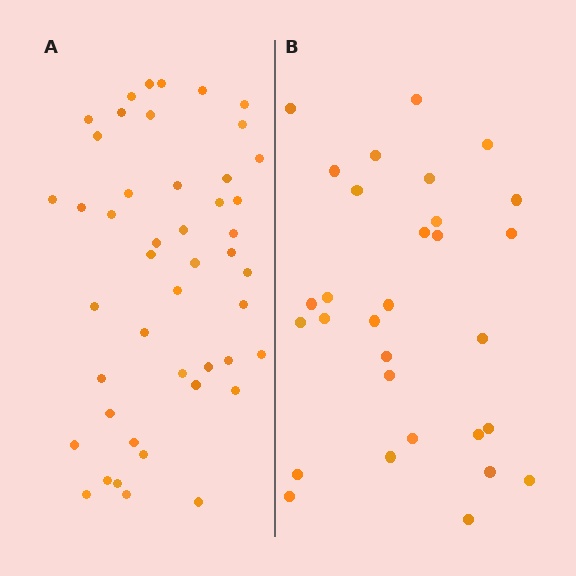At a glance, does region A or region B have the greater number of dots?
Region A (the left region) has more dots.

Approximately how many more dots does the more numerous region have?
Region A has approximately 15 more dots than region B.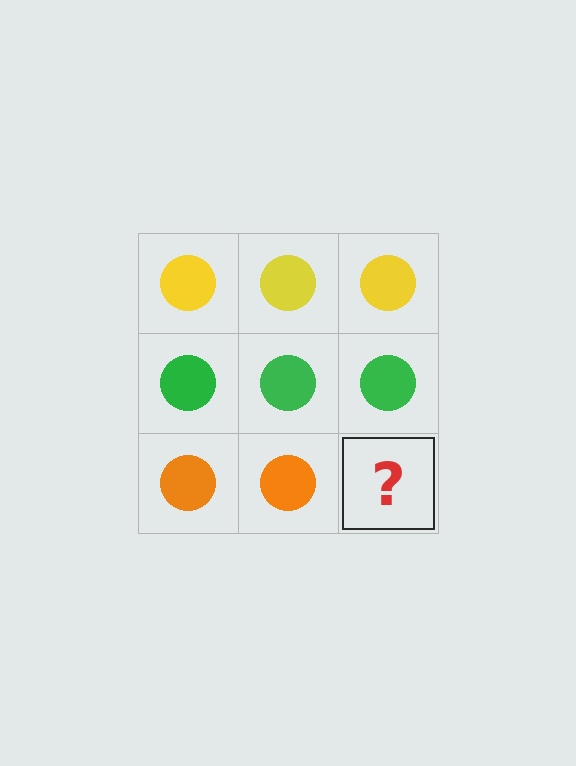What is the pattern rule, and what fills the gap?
The rule is that each row has a consistent color. The gap should be filled with an orange circle.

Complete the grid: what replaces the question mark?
The question mark should be replaced with an orange circle.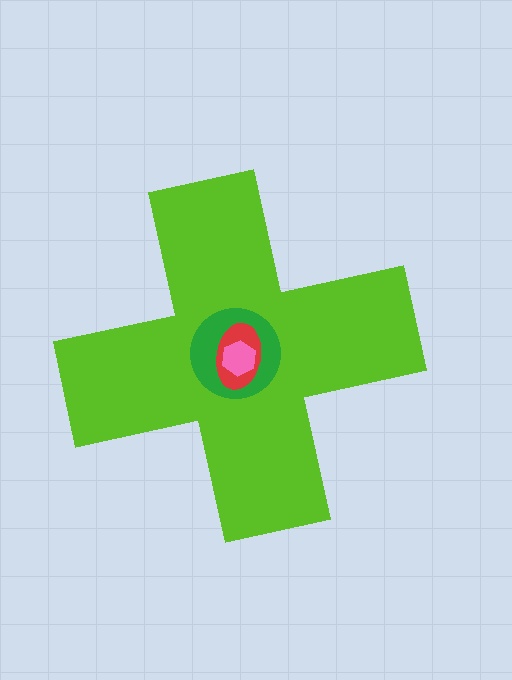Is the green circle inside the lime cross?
Yes.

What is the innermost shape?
The pink hexagon.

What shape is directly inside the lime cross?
The green circle.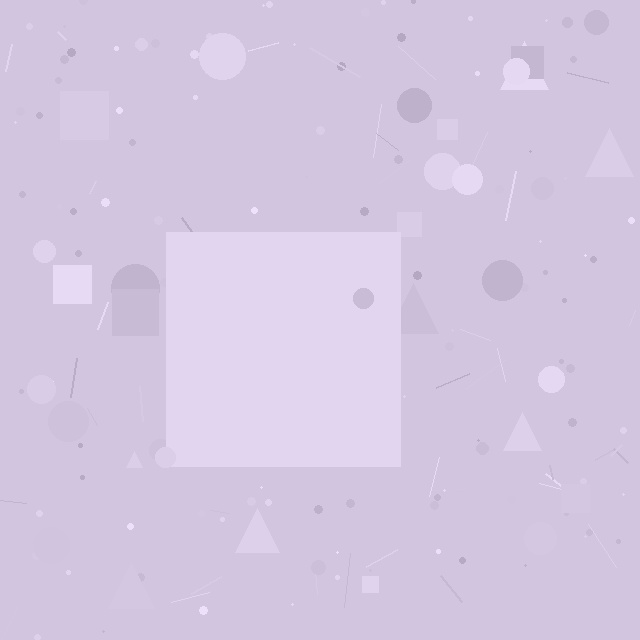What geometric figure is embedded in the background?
A square is embedded in the background.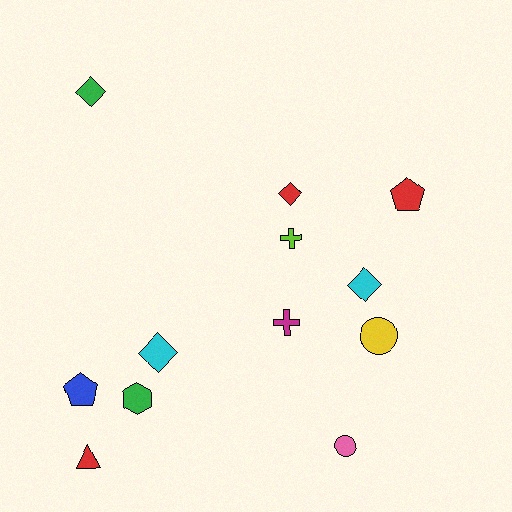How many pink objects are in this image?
There is 1 pink object.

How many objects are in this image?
There are 12 objects.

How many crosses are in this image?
There are 2 crosses.